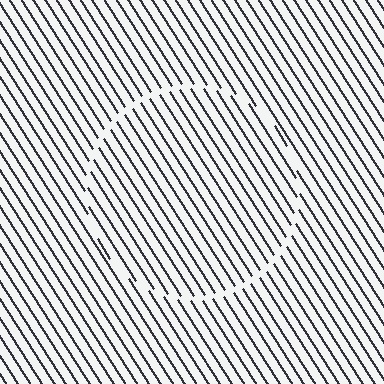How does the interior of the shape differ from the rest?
The interior of the shape contains the same grating, shifted by half a period — the contour is defined by the phase discontinuity where line-ends from the inner and outer gratings abut.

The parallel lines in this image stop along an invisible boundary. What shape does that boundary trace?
An illusory circle. The interior of the shape contains the same grating, shifted by half a period — the contour is defined by the phase discontinuity where line-ends from the inner and outer gratings abut.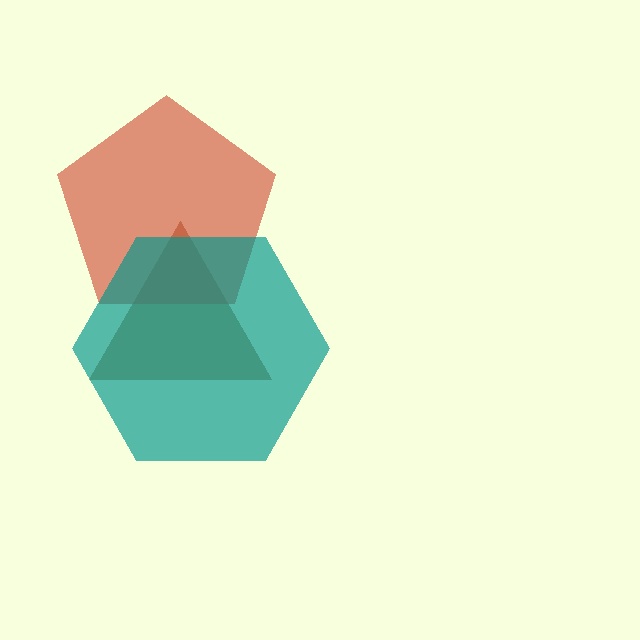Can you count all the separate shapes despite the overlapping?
Yes, there are 3 separate shapes.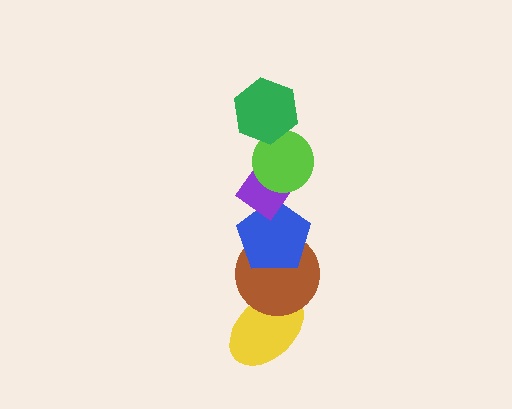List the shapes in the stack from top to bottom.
From top to bottom: the green hexagon, the lime circle, the purple rectangle, the blue pentagon, the brown circle, the yellow ellipse.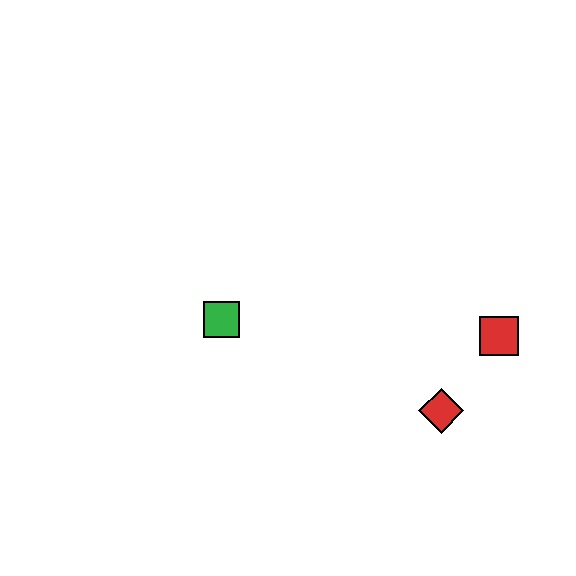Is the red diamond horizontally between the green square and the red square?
Yes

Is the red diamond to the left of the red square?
Yes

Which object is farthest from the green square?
The red square is farthest from the green square.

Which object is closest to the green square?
The red diamond is closest to the green square.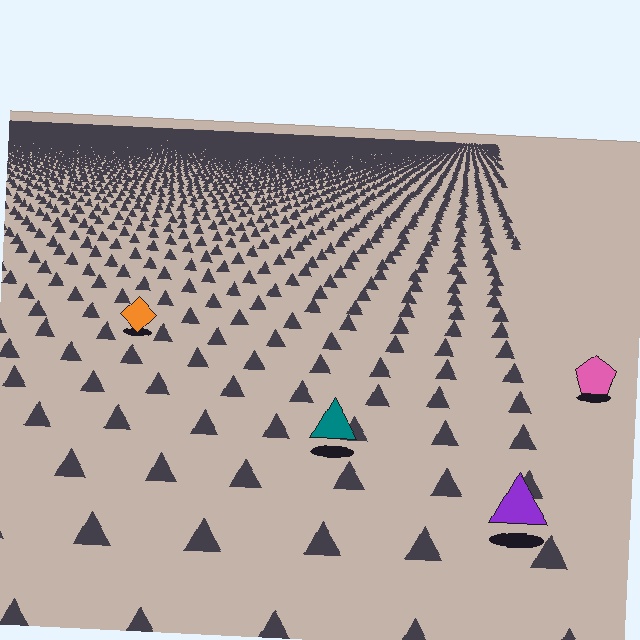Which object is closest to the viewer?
The purple triangle is closest. The texture marks near it are larger and more spread out.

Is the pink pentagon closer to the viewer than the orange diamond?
Yes. The pink pentagon is closer — you can tell from the texture gradient: the ground texture is coarser near it.